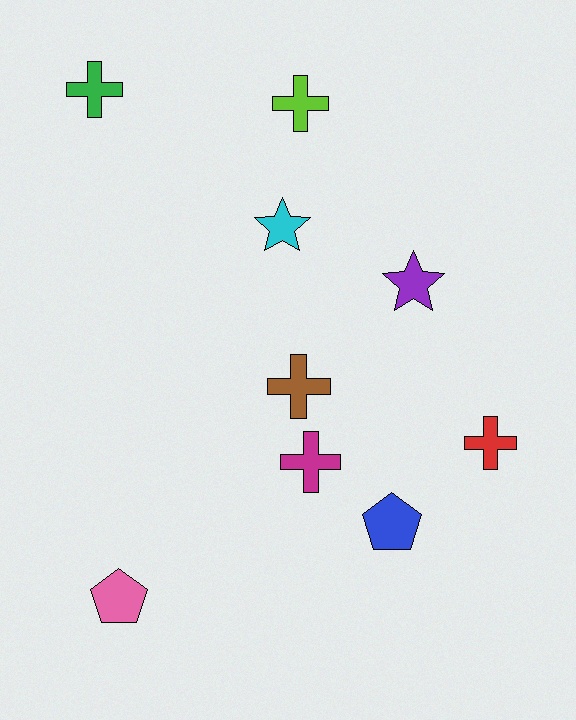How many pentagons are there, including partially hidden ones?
There are 2 pentagons.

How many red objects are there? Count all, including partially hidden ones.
There is 1 red object.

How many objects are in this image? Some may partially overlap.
There are 9 objects.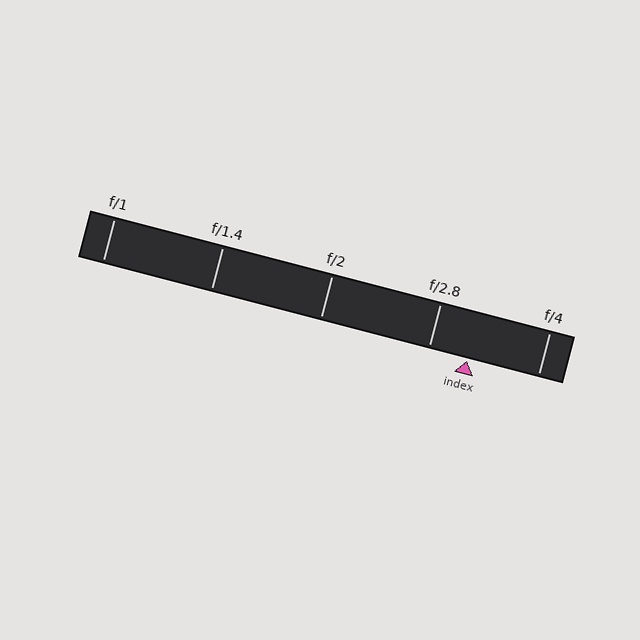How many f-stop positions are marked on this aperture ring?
There are 5 f-stop positions marked.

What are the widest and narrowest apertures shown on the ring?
The widest aperture shown is f/1 and the narrowest is f/4.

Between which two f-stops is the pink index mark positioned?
The index mark is between f/2.8 and f/4.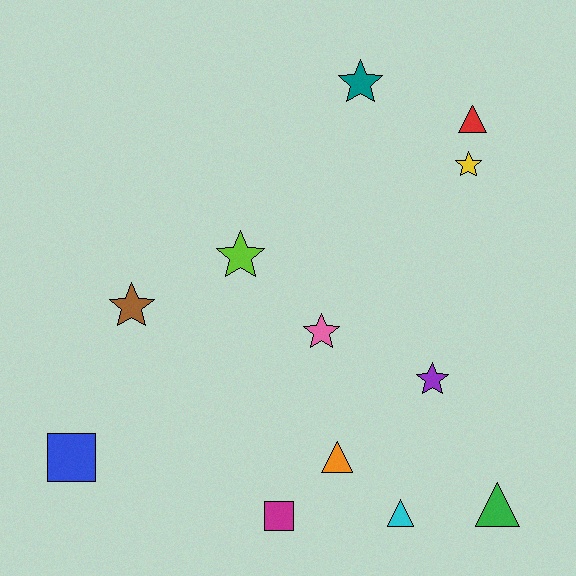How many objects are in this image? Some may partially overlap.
There are 12 objects.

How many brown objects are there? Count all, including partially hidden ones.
There is 1 brown object.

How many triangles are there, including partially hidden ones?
There are 4 triangles.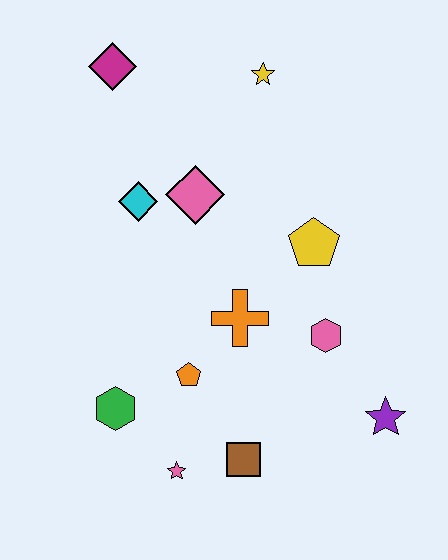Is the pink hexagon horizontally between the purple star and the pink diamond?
Yes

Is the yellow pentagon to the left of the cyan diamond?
No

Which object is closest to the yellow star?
The pink diamond is closest to the yellow star.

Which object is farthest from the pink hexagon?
The magenta diamond is farthest from the pink hexagon.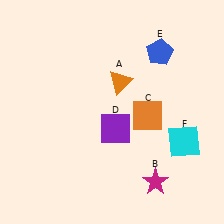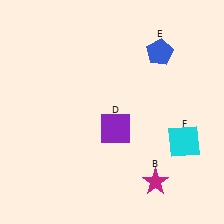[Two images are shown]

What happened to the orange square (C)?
The orange square (C) was removed in Image 2. It was in the bottom-right area of Image 1.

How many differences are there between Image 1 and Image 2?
There are 2 differences between the two images.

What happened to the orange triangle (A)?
The orange triangle (A) was removed in Image 2. It was in the top-right area of Image 1.